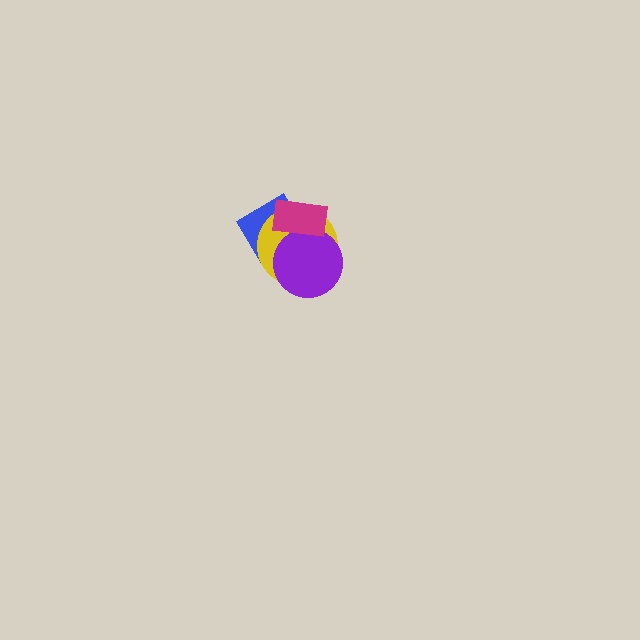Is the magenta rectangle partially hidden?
No, no other shape covers it.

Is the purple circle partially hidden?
Yes, it is partially covered by another shape.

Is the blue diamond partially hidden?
Yes, it is partially covered by another shape.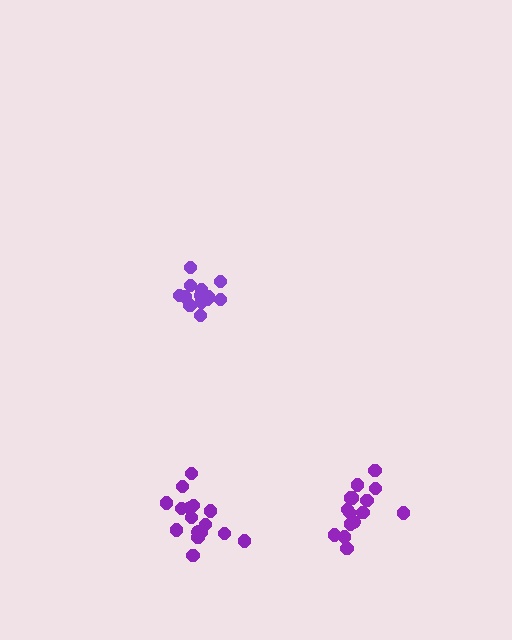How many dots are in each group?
Group 1: 16 dots, Group 2: 13 dots, Group 3: 15 dots (44 total).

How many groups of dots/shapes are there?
There are 3 groups.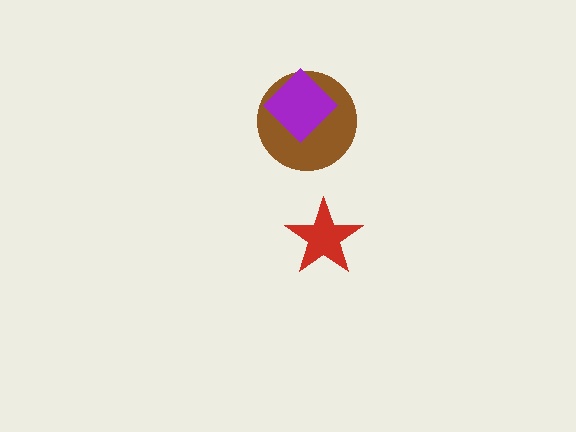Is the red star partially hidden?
No, no other shape covers it.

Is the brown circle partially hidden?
Yes, it is partially covered by another shape.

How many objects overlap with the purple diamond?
1 object overlaps with the purple diamond.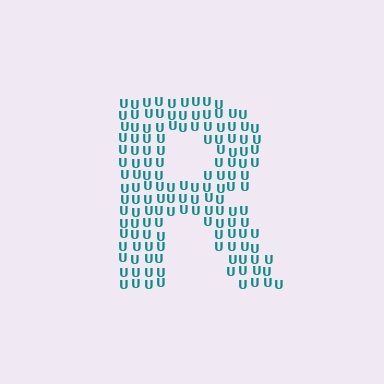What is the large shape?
The large shape is the letter R.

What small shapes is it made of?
It is made of small letter U's.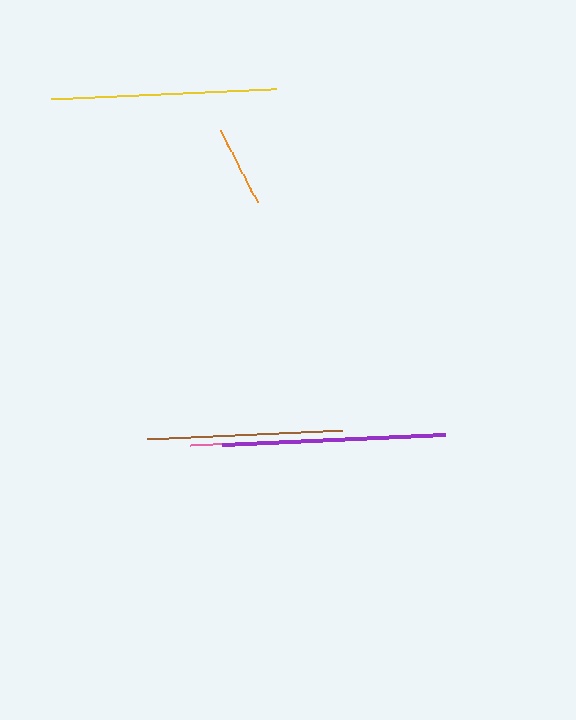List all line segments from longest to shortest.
From longest to shortest: yellow, purple, brown, pink, orange.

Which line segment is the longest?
The yellow line is the longest at approximately 226 pixels.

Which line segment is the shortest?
The orange line is the shortest at approximately 82 pixels.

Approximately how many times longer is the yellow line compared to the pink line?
The yellow line is approximately 1.3 times the length of the pink line.